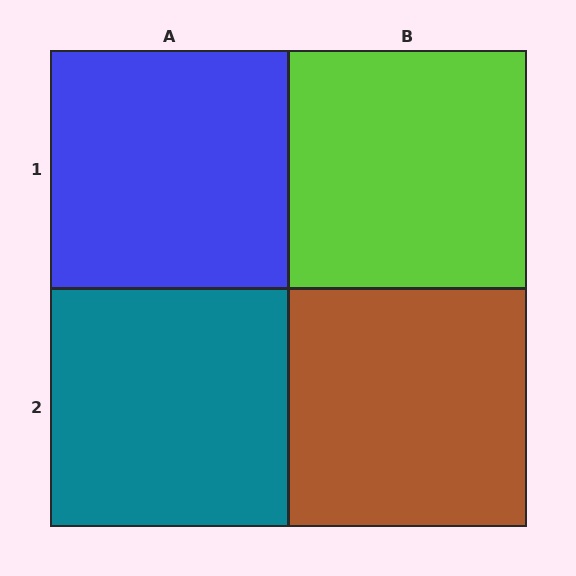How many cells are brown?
1 cell is brown.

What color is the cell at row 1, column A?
Blue.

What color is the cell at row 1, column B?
Lime.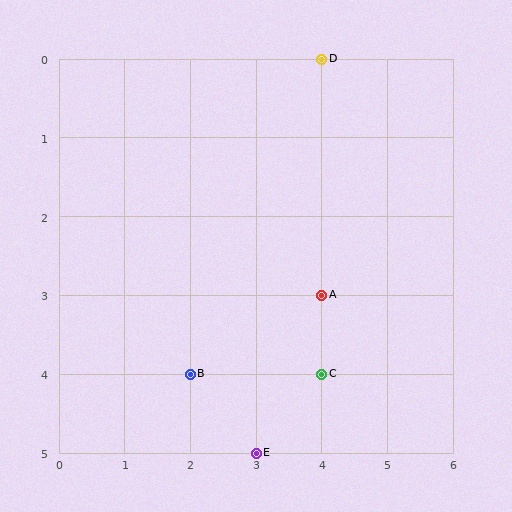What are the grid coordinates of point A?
Point A is at grid coordinates (4, 3).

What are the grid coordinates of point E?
Point E is at grid coordinates (3, 5).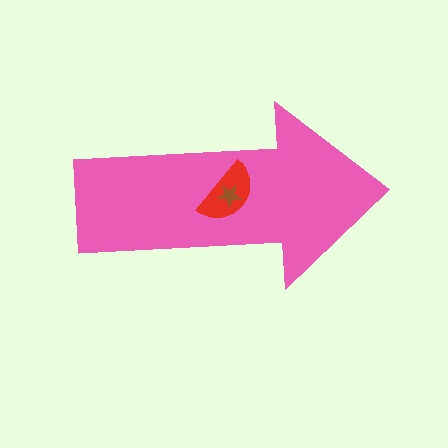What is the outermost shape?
The pink arrow.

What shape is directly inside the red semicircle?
The brown star.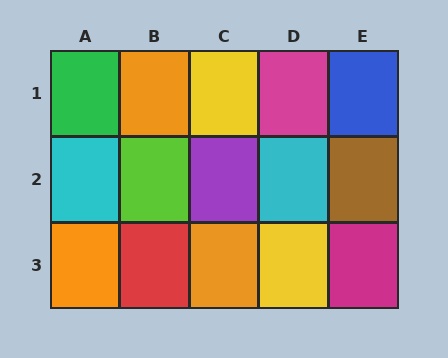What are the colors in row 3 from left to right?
Orange, red, orange, yellow, magenta.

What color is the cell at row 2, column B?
Lime.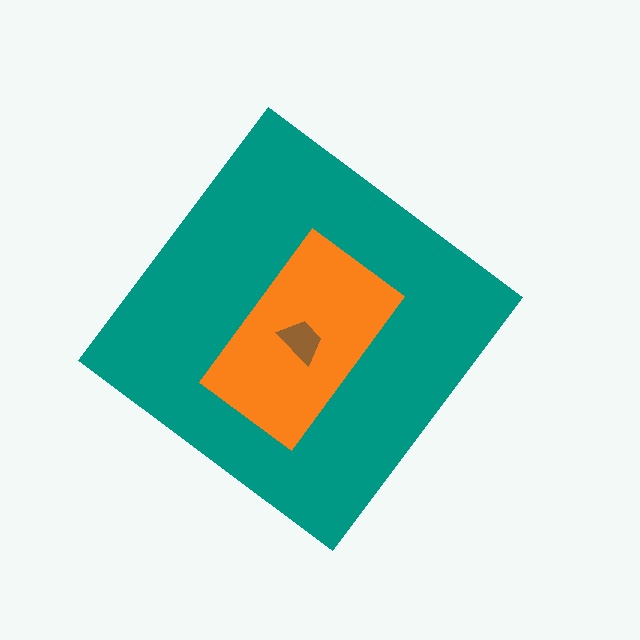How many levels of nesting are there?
3.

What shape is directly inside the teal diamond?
The orange rectangle.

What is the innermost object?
The brown trapezoid.